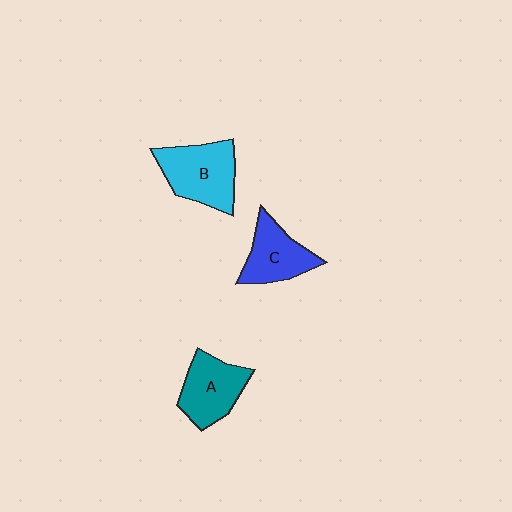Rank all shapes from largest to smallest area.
From largest to smallest: B (cyan), A (teal), C (blue).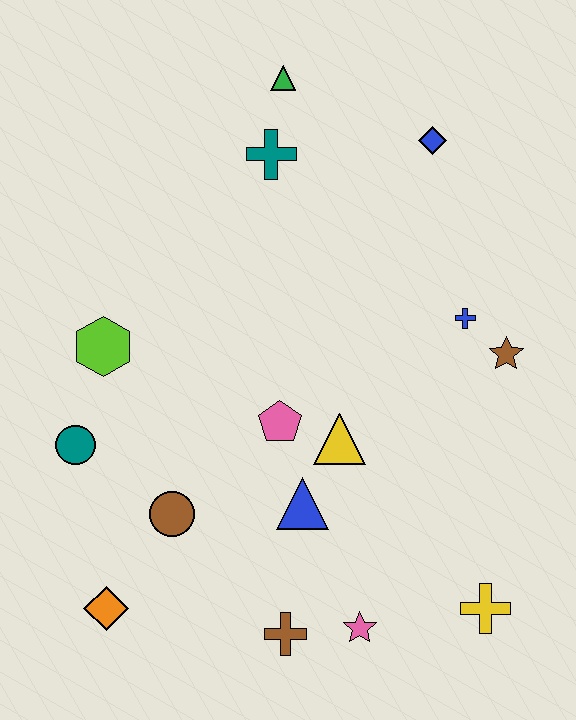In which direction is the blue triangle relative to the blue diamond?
The blue triangle is below the blue diamond.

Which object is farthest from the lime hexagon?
The yellow cross is farthest from the lime hexagon.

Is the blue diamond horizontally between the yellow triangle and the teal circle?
No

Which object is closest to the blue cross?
The brown star is closest to the blue cross.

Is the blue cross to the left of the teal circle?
No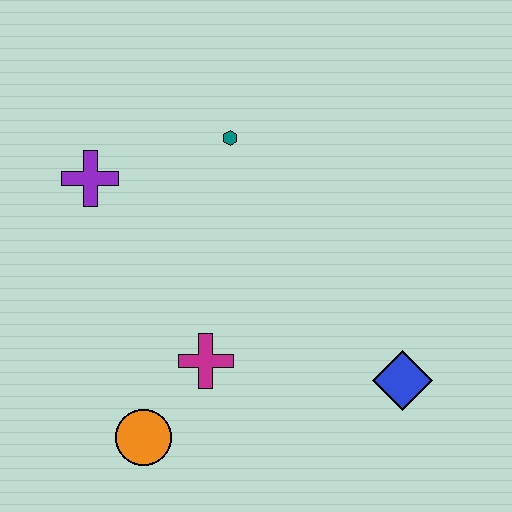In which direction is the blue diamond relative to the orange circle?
The blue diamond is to the right of the orange circle.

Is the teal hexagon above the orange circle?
Yes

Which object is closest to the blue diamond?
The magenta cross is closest to the blue diamond.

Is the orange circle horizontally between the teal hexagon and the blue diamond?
No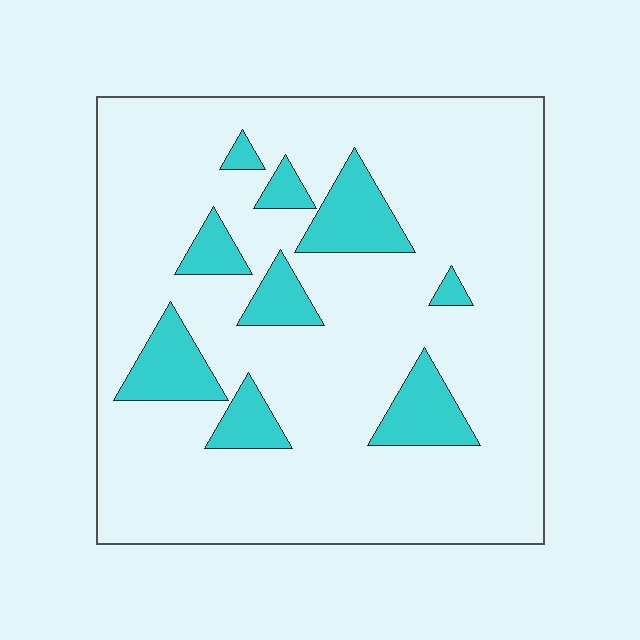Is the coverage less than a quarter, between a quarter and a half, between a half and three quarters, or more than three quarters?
Less than a quarter.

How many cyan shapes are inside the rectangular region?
9.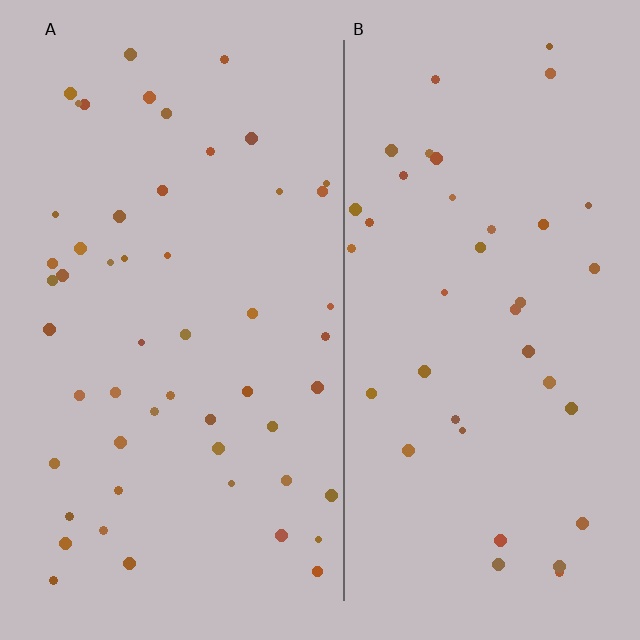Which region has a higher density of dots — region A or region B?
A (the left).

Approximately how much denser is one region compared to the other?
Approximately 1.3× — region A over region B.